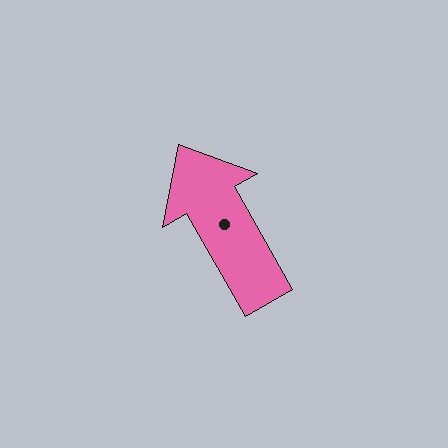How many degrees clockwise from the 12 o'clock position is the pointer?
Approximately 330 degrees.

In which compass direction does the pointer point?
Northwest.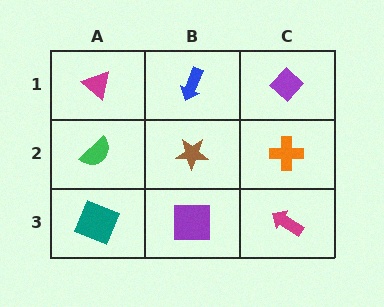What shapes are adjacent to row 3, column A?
A green semicircle (row 2, column A), a purple square (row 3, column B).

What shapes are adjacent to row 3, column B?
A brown star (row 2, column B), a teal square (row 3, column A), a magenta arrow (row 3, column C).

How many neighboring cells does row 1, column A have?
2.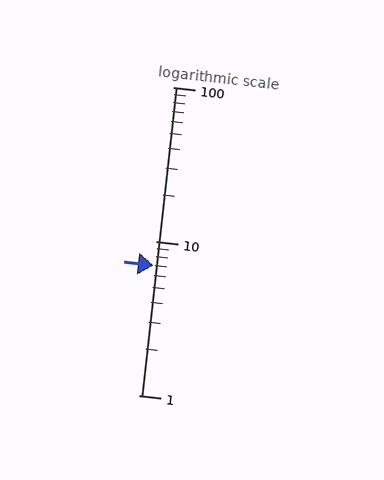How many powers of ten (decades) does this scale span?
The scale spans 2 decades, from 1 to 100.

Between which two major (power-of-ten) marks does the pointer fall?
The pointer is between 1 and 10.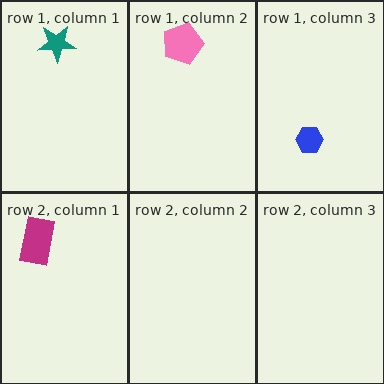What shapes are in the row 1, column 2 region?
The pink pentagon.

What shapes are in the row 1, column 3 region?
The blue hexagon.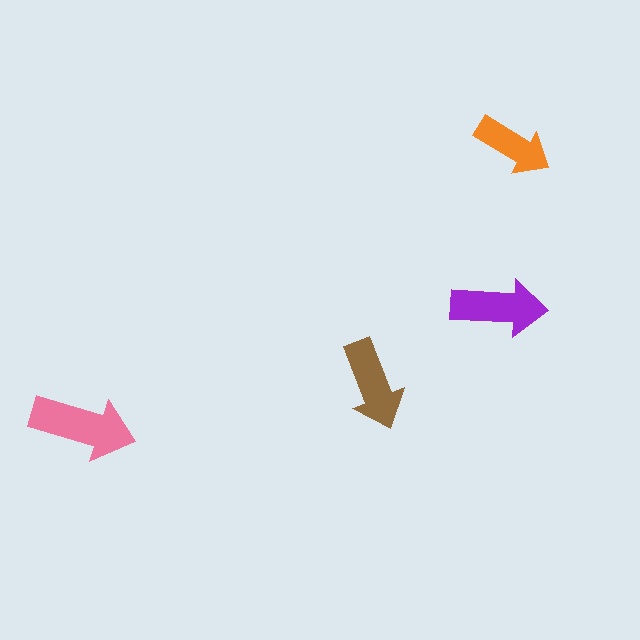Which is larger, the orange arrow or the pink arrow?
The pink one.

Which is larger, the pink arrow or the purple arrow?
The pink one.